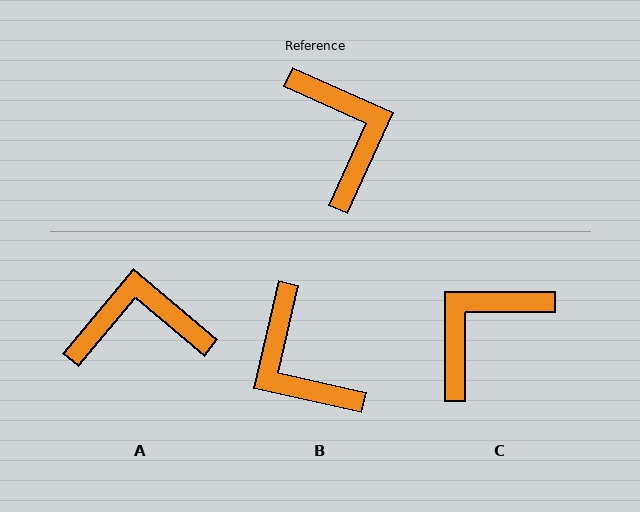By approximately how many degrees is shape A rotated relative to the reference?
Approximately 74 degrees counter-clockwise.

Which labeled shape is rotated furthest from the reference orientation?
B, about 169 degrees away.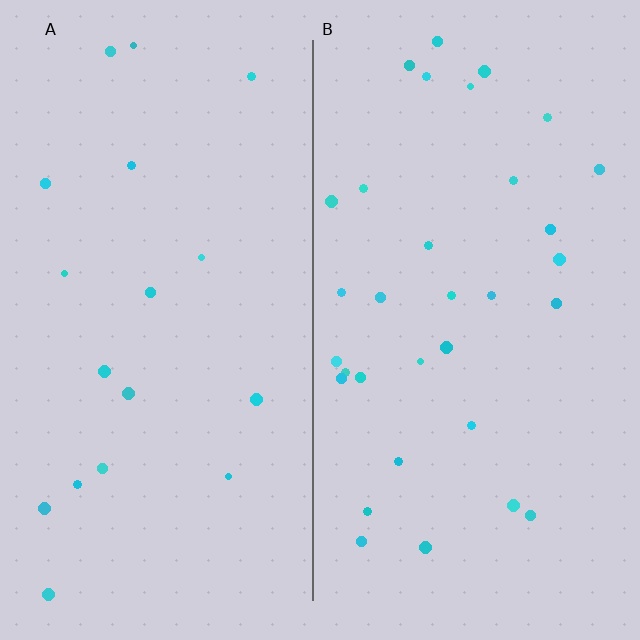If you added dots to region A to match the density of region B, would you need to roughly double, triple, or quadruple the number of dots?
Approximately double.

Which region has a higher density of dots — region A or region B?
B (the right).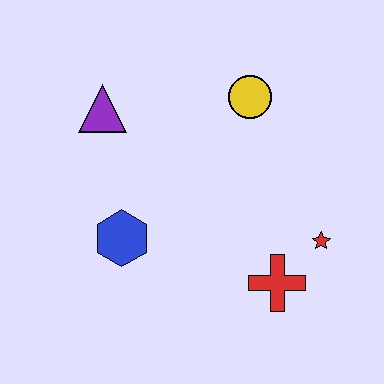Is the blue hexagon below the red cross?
No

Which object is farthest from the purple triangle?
The red star is farthest from the purple triangle.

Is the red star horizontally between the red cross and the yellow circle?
No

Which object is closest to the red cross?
The red star is closest to the red cross.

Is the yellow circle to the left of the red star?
Yes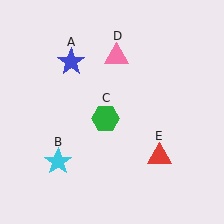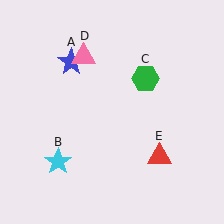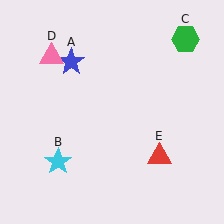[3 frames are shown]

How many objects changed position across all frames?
2 objects changed position: green hexagon (object C), pink triangle (object D).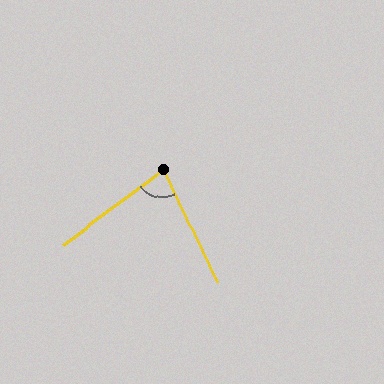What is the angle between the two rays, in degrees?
Approximately 79 degrees.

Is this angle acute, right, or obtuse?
It is acute.